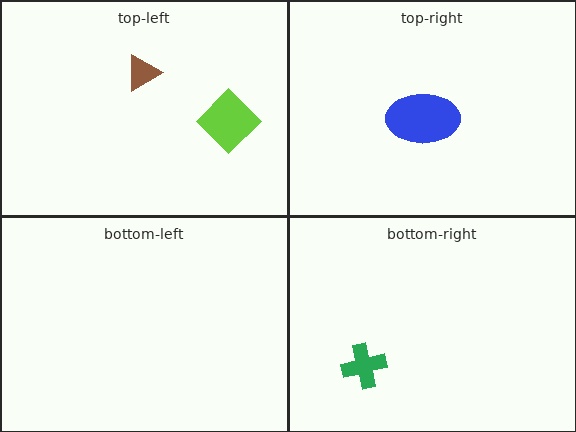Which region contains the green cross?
The bottom-right region.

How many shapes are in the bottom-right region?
1.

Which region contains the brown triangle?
The top-left region.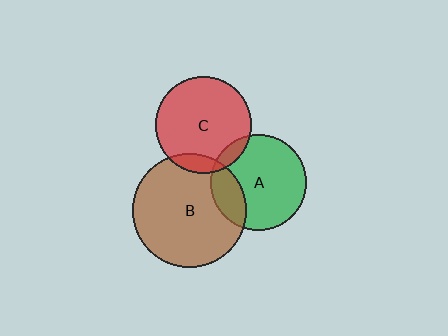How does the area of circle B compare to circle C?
Approximately 1.4 times.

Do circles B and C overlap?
Yes.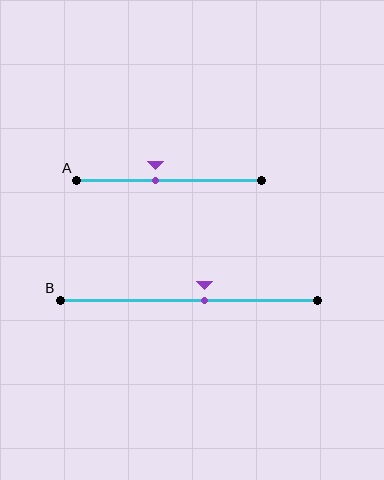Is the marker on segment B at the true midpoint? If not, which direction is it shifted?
No, the marker on segment B is shifted to the right by about 6% of the segment length.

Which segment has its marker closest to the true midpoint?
Segment B has its marker closest to the true midpoint.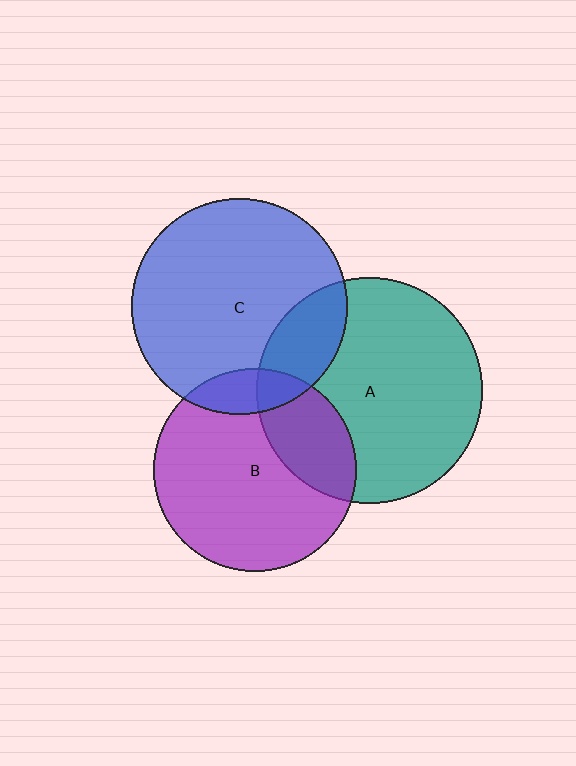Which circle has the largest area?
Circle A (teal).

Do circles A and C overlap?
Yes.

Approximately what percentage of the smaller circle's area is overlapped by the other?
Approximately 20%.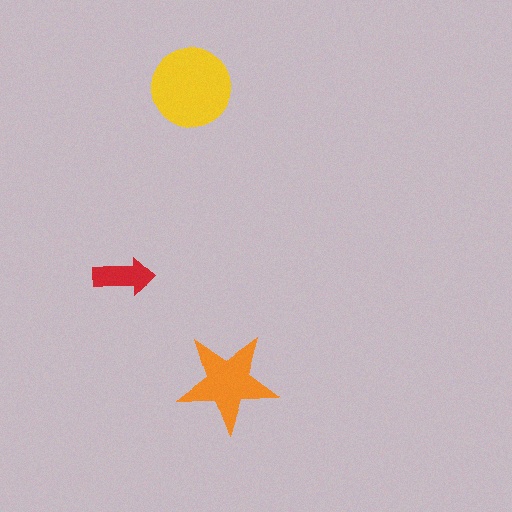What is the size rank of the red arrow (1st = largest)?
3rd.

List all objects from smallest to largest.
The red arrow, the orange star, the yellow circle.